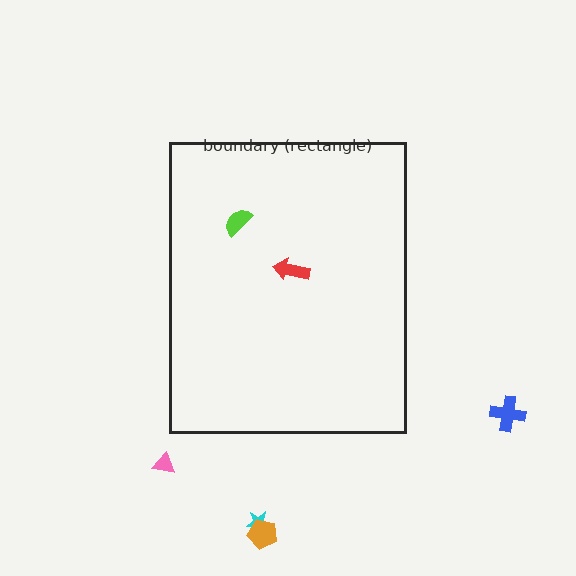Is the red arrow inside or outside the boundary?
Inside.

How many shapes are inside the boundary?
2 inside, 4 outside.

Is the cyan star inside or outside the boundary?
Outside.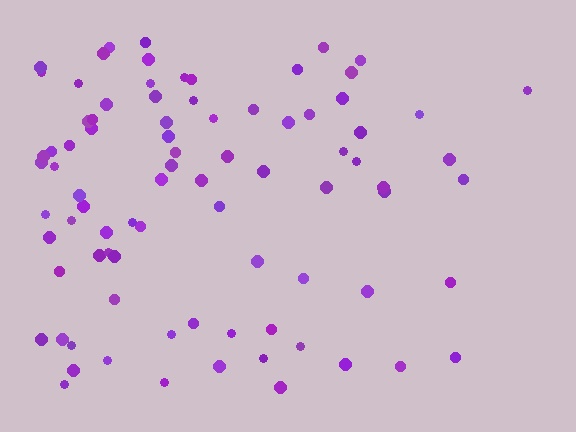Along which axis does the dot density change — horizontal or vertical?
Horizontal.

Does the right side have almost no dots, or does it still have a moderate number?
Still a moderate number, just noticeably fewer than the left.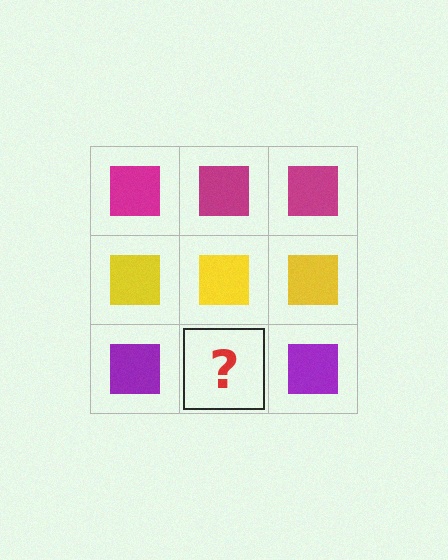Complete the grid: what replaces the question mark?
The question mark should be replaced with a purple square.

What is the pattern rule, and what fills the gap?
The rule is that each row has a consistent color. The gap should be filled with a purple square.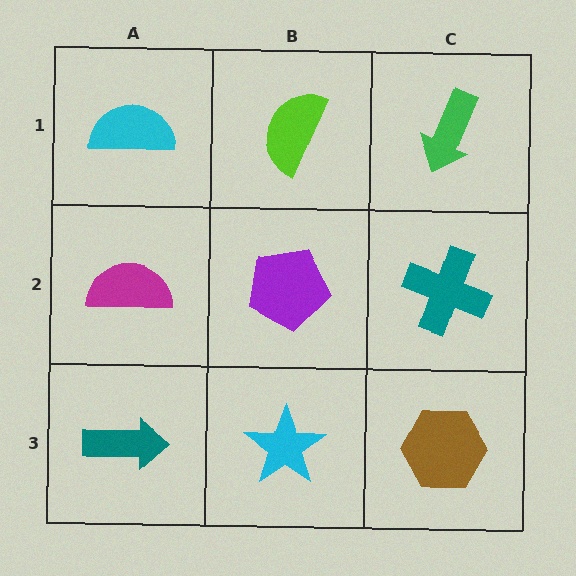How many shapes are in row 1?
3 shapes.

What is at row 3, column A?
A teal arrow.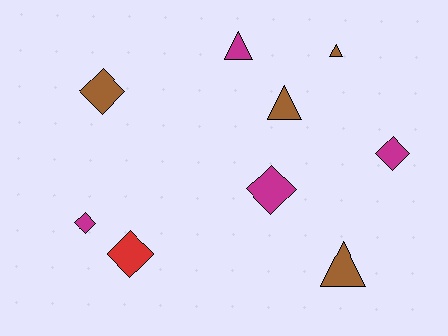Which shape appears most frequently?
Diamond, with 5 objects.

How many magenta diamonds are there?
There are 3 magenta diamonds.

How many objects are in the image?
There are 9 objects.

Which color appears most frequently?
Magenta, with 4 objects.